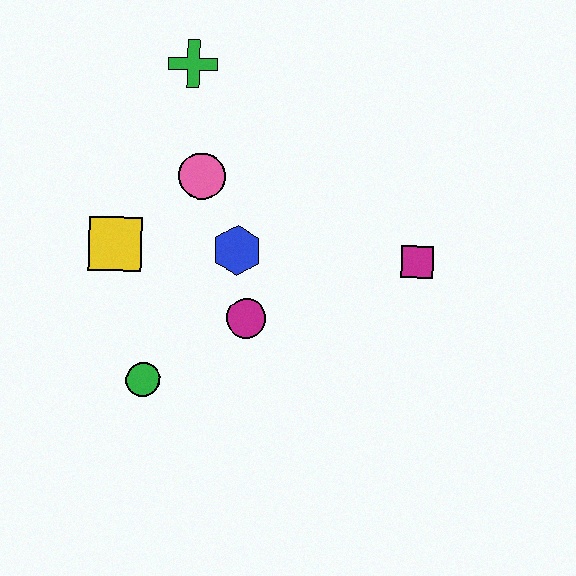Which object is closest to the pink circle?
The blue hexagon is closest to the pink circle.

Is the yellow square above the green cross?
No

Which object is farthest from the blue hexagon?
The green cross is farthest from the blue hexagon.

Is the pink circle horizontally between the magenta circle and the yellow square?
Yes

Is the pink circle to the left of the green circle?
No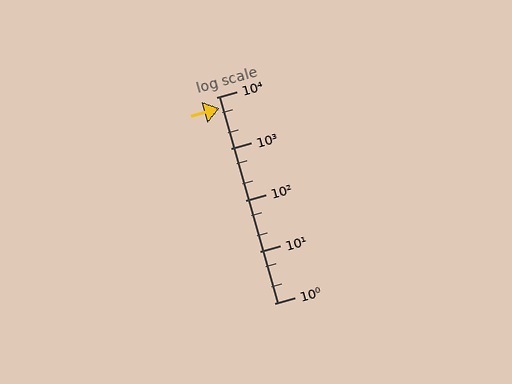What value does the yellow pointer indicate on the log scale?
The pointer indicates approximately 6000.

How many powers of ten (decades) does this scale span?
The scale spans 4 decades, from 1 to 10000.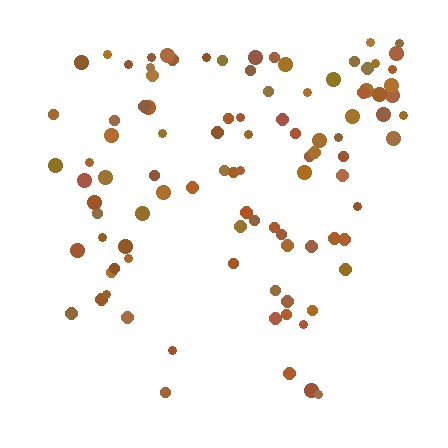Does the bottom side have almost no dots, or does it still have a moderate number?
Still a moderate number, just noticeably fewer than the top.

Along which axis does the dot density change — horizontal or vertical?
Vertical.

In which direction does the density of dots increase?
From bottom to top, with the top side densest.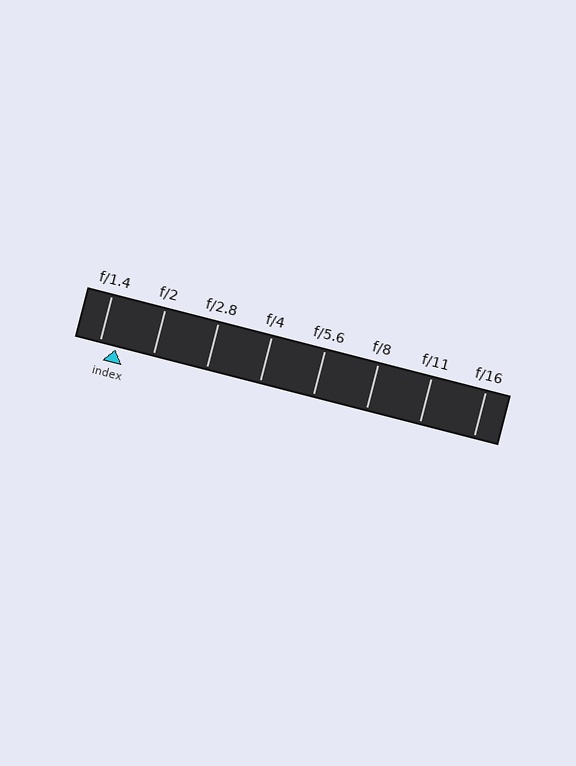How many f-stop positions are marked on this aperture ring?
There are 8 f-stop positions marked.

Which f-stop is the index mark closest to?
The index mark is closest to f/1.4.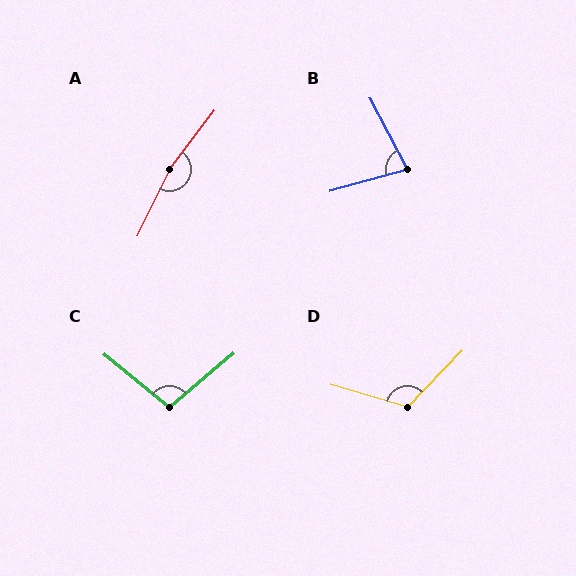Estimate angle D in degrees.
Approximately 117 degrees.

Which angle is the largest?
A, at approximately 169 degrees.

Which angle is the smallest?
B, at approximately 78 degrees.